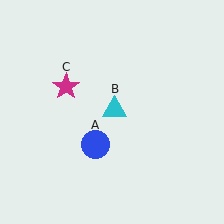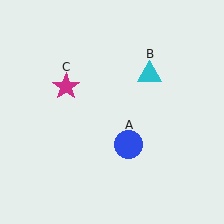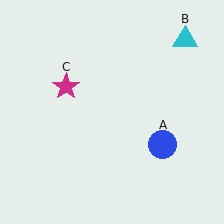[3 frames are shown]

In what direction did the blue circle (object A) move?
The blue circle (object A) moved right.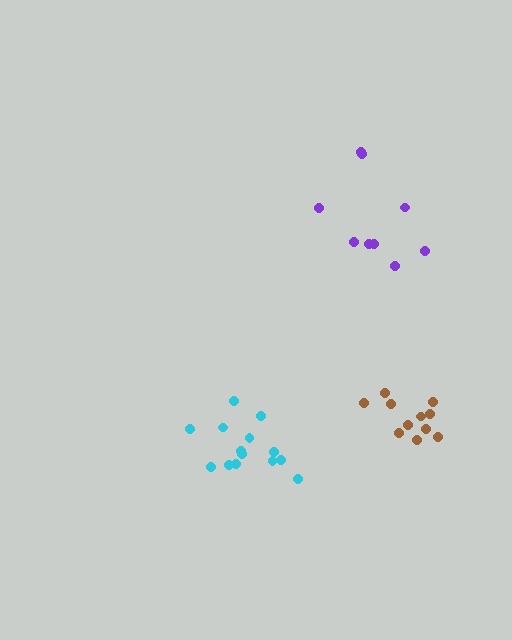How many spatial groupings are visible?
There are 3 spatial groupings.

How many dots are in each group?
Group 1: 11 dots, Group 2: 9 dots, Group 3: 14 dots (34 total).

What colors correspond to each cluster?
The clusters are colored: brown, purple, cyan.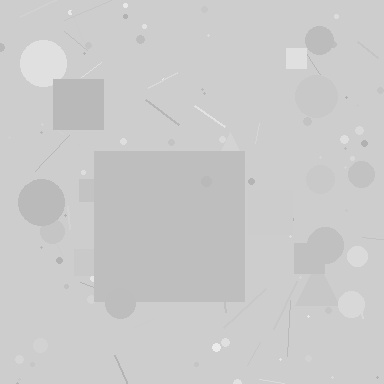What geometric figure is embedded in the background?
A square is embedded in the background.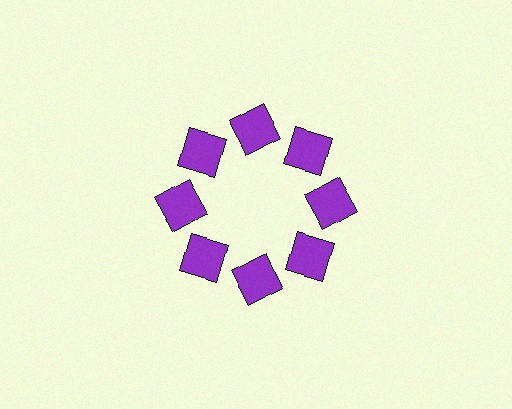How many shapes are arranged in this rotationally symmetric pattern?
There are 8 shapes, arranged in 8 groups of 1.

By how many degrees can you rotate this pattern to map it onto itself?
The pattern maps onto itself every 45 degrees of rotation.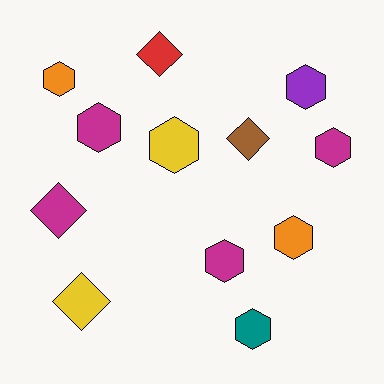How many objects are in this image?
There are 12 objects.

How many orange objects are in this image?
There are 2 orange objects.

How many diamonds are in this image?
There are 4 diamonds.